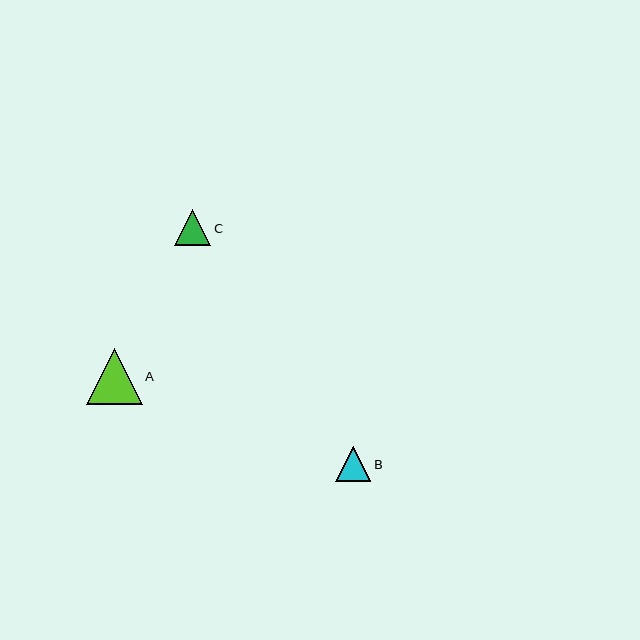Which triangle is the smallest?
Triangle B is the smallest with a size of approximately 35 pixels.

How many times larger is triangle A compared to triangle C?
Triangle A is approximately 1.5 times the size of triangle C.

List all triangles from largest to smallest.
From largest to smallest: A, C, B.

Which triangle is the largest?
Triangle A is the largest with a size of approximately 56 pixels.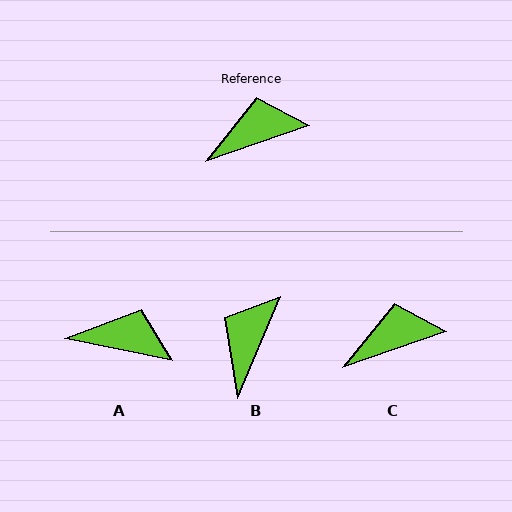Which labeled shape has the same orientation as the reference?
C.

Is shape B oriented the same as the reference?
No, it is off by about 49 degrees.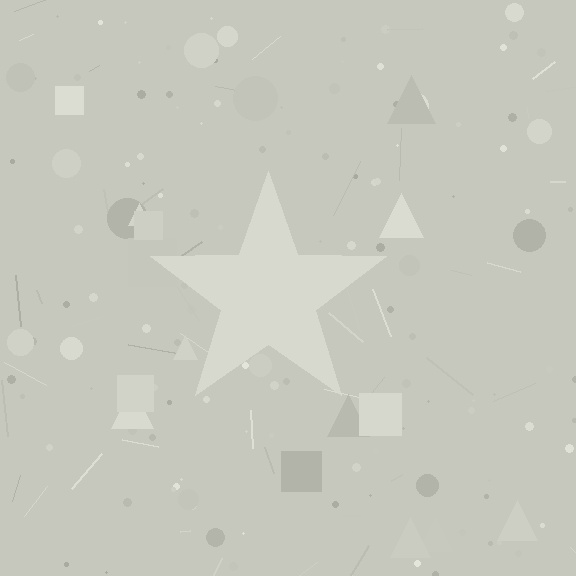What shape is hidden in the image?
A star is hidden in the image.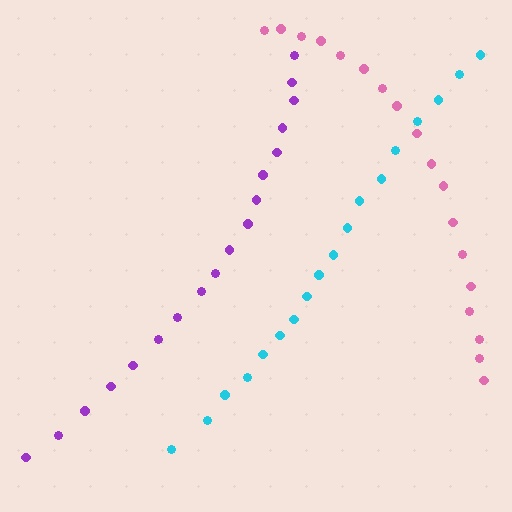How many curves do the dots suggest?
There are 3 distinct paths.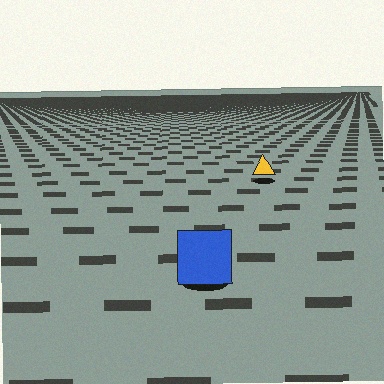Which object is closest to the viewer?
The blue square is closest. The texture marks near it are larger and more spread out.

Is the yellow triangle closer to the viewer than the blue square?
No. The blue square is closer — you can tell from the texture gradient: the ground texture is coarser near it.